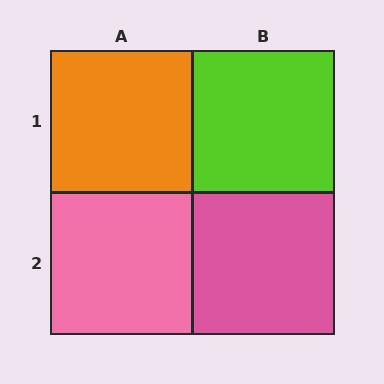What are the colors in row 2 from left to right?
Pink, pink.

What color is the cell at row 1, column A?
Orange.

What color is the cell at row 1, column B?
Lime.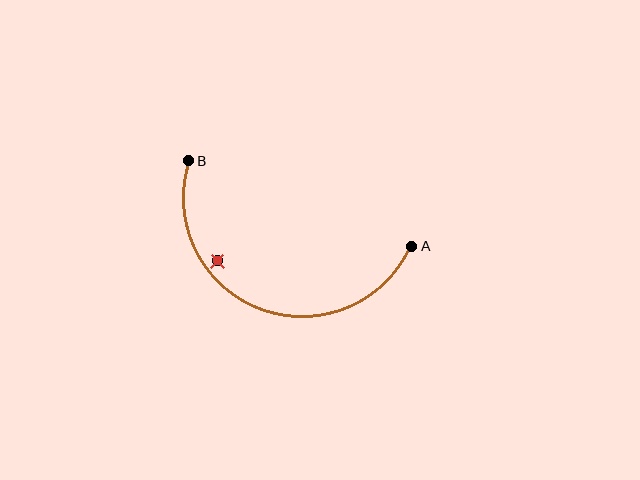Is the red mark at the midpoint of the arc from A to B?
No — the red mark does not lie on the arc at all. It sits slightly inside the curve.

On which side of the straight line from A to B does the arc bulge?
The arc bulges below the straight line connecting A and B.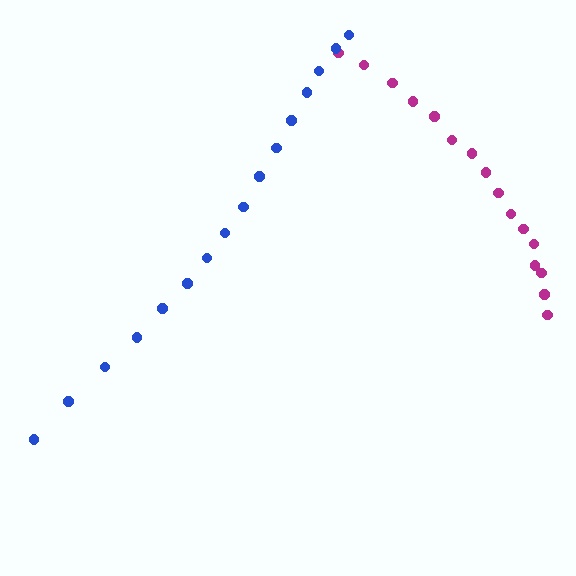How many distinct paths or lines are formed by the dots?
There are 2 distinct paths.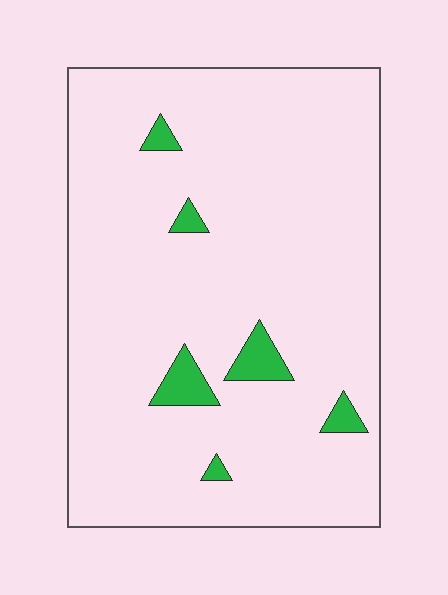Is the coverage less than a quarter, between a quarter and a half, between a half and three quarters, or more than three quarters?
Less than a quarter.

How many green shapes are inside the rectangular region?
6.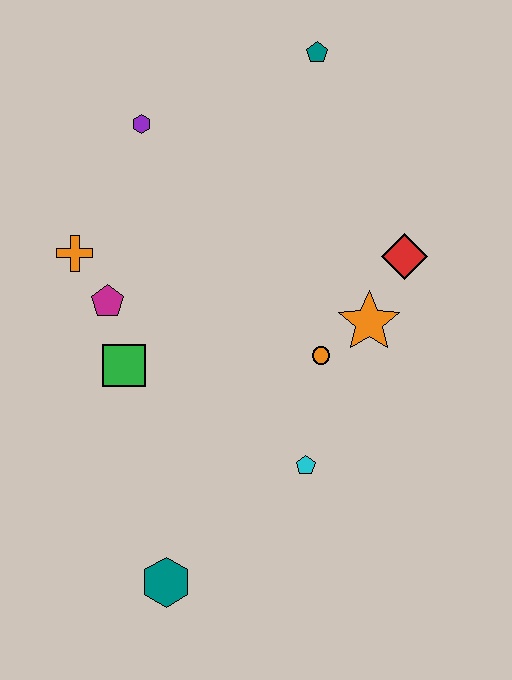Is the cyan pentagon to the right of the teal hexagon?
Yes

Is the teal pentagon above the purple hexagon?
Yes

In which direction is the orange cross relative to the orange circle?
The orange cross is to the left of the orange circle.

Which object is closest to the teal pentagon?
The purple hexagon is closest to the teal pentagon.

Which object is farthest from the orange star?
The teal hexagon is farthest from the orange star.